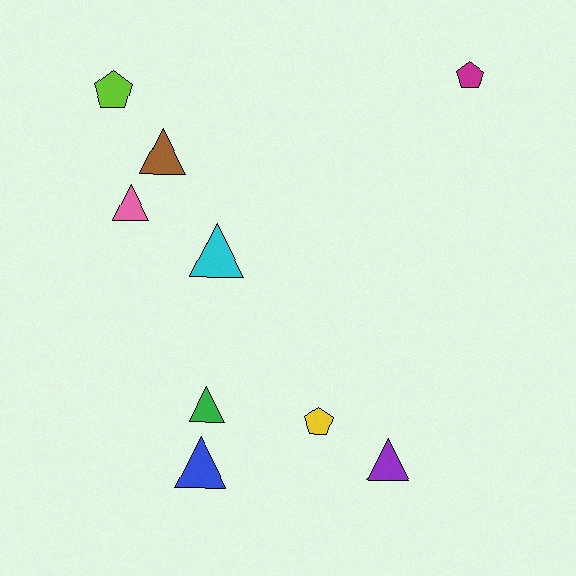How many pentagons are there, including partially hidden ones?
There are 3 pentagons.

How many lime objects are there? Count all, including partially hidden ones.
There is 1 lime object.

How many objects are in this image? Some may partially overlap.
There are 9 objects.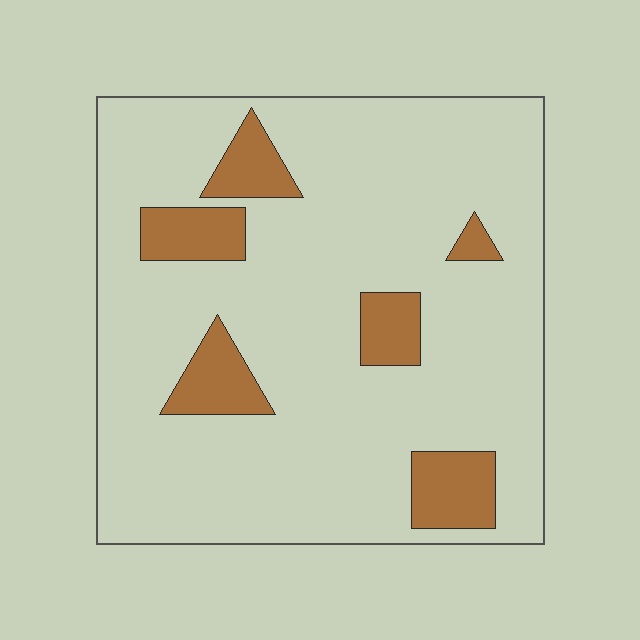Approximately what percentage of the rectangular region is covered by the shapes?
Approximately 15%.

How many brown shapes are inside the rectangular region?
6.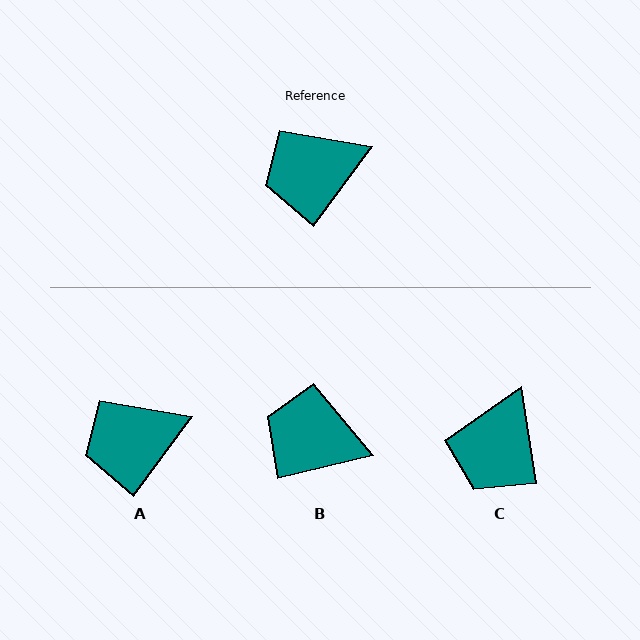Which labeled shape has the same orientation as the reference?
A.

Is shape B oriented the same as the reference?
No, it is off by about 40 degrees.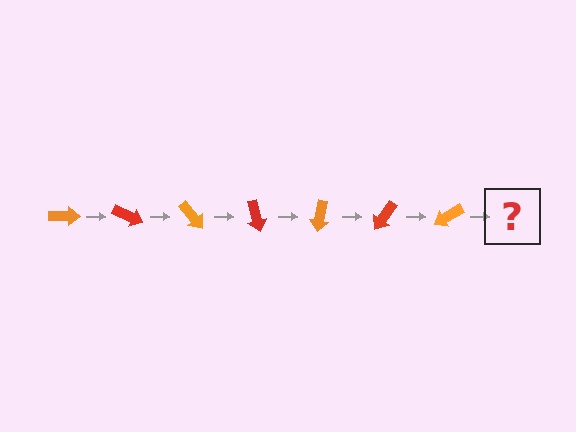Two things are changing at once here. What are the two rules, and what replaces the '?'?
The two rules are that it rotates 25 degrees each step and the color cycles through orange and red. The '?' should be a red arrow, rotated 175 degrees from the start.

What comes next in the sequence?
The next element should be a red arrow, rotated 175 degrees from the start.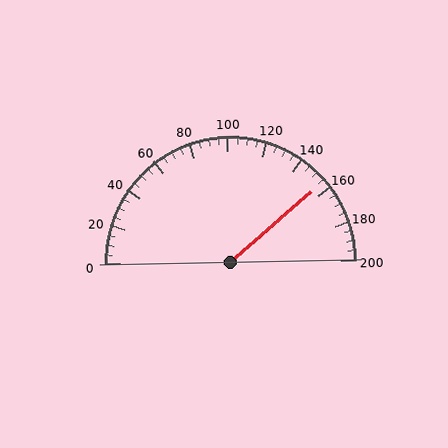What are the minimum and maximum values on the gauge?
The gauge ranges from 0 to 200.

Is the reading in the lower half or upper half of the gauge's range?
The reading is in the upper half of the range (0 to 200).